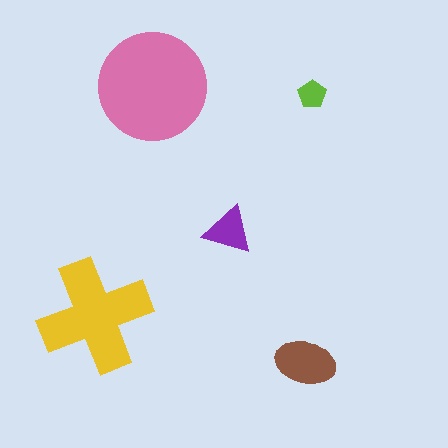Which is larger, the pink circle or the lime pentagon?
The pink circle.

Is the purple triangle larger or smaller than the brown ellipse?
Smaller.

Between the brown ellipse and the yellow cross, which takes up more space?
The yellow cross.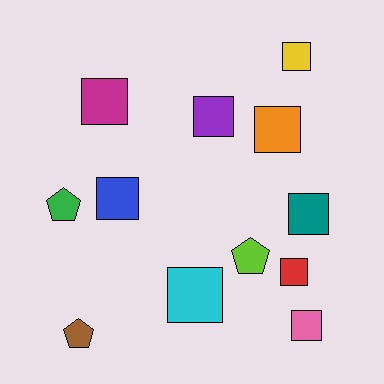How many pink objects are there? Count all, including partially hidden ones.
There is 1 pink object.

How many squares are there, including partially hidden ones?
There are 9 squares.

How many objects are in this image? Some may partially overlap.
There are 12 objects.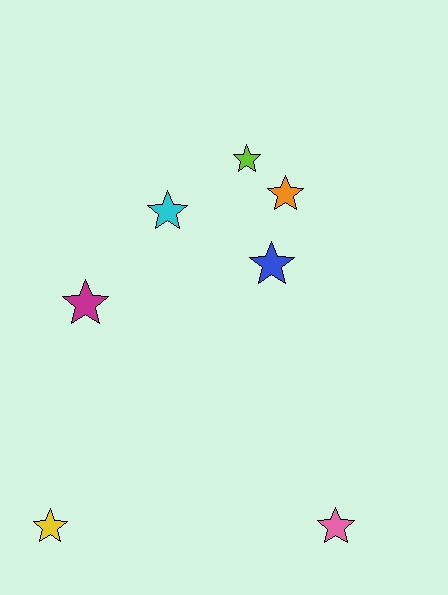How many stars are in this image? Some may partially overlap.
There are 7 stars.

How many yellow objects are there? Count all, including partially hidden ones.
There is 1 yellow object.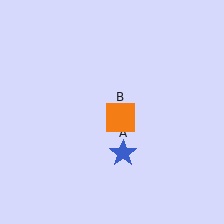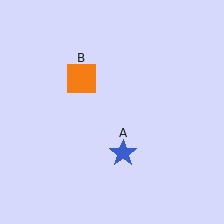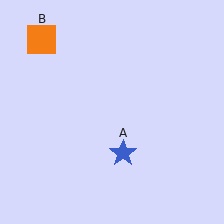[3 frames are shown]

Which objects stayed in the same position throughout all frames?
Blue star (object A) remained stationary.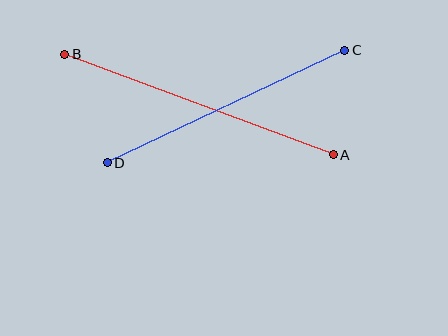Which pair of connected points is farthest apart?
Points A and B are farthest apart.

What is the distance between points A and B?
The distance is approximately 287 pixels.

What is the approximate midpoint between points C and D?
The midpoint is at approximately (226, 106) pixels.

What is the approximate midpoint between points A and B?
The midpoint is at approximately (199, 105) pixels.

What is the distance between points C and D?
The distance is approximately 263 pixels.